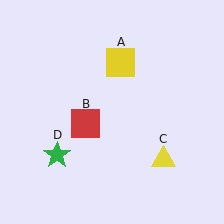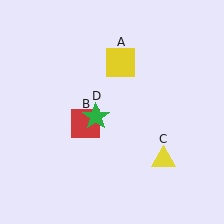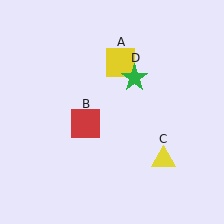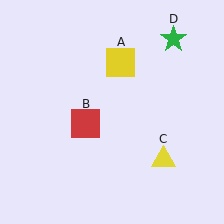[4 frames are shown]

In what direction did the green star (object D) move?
The green star (object D) moved up and to the right.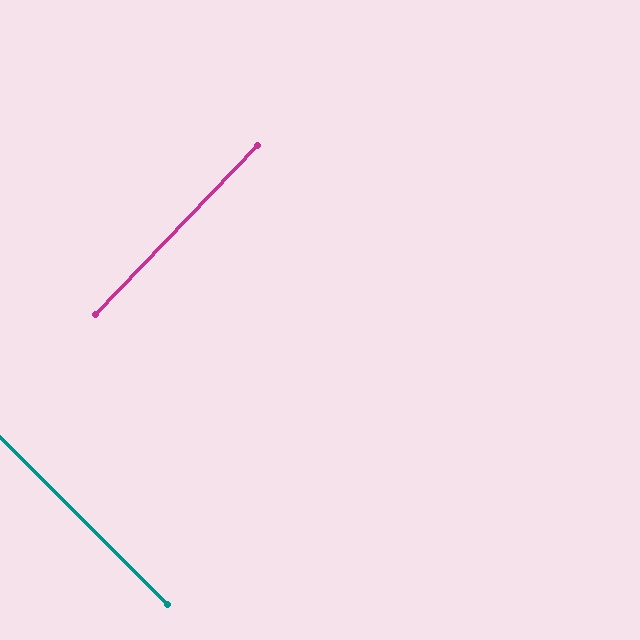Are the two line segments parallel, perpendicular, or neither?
Perpendicular — they meet at approximately 89°.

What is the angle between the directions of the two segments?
Approximately 89 degrees.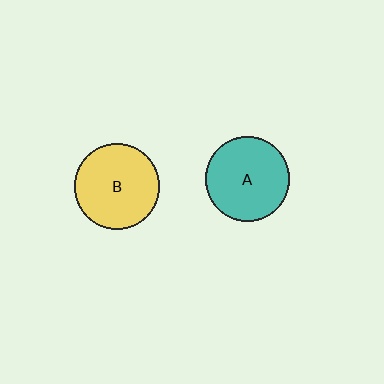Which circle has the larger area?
Circle B (yellow).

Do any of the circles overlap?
No, none of the circles overlap.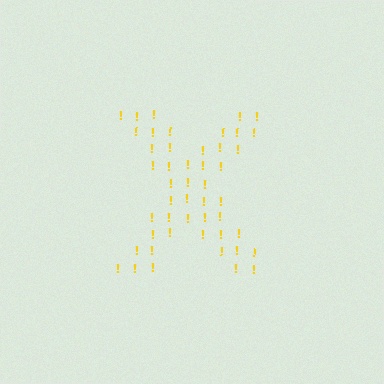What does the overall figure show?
The overall figure shows the letter X.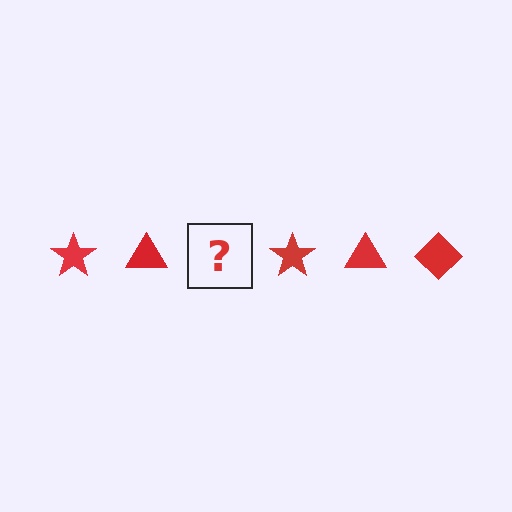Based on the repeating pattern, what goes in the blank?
The blank should be a red diamond.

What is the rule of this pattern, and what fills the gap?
The rule is that the pattern cycles through star, triangle, diamond shapes in red. The gap should be filled with a red diamond.